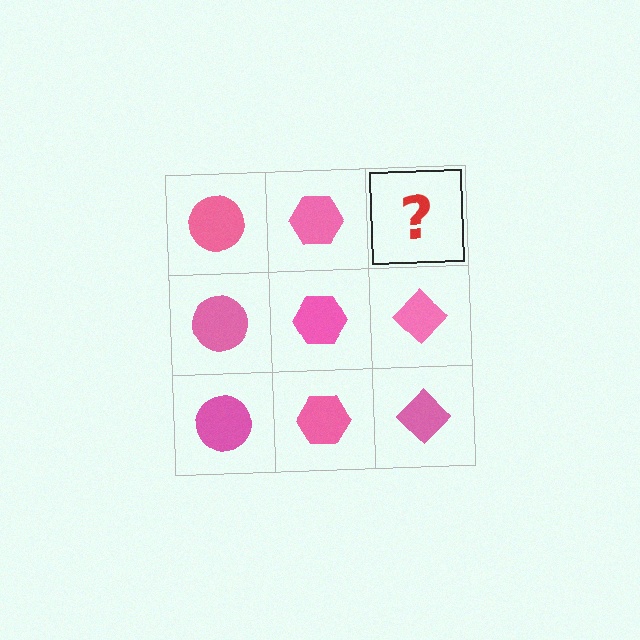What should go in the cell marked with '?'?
The missing cell should contain a pink diamond.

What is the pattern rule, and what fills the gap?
The rule is that each column has a consistent shape. The gap should be filled with a pink diamond.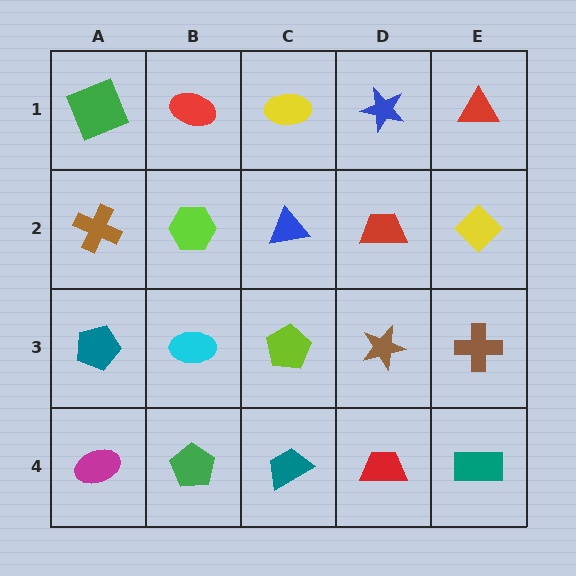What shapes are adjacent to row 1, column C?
A blue triangle (row 2, column C), a red ellipse (row 1, column B), a blue star (row 1, column D).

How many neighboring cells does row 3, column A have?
3.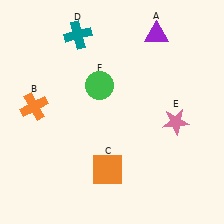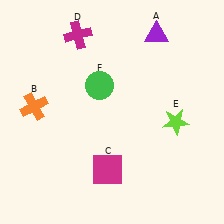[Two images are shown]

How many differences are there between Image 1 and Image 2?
There are 3 differences between the two images.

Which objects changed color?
C changed from orange to magenta. D changed from teal to magenta. E changed from pink to lime.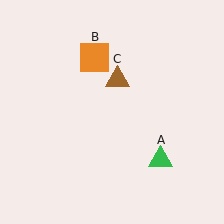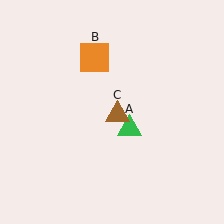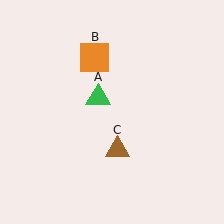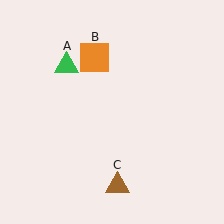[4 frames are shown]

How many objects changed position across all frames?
2 objects changed position: green triangle (object A), brown triangle (object C).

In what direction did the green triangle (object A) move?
The green triangle (object A) moved up and to the left.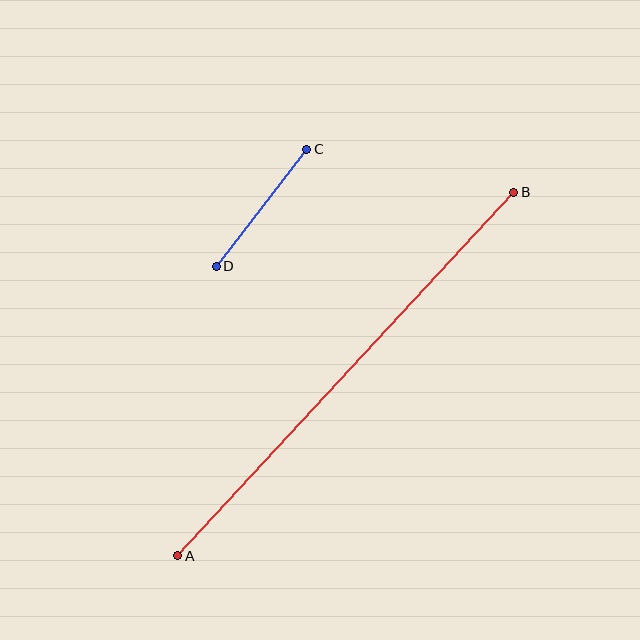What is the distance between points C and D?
The distance is approximately 148 pixels.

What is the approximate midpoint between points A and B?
The midpoint is at approximately (346, 374) pixels.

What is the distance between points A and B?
The distance is approximately 495 pixels.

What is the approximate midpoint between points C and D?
The midpoint is at approximately (262, 208) pixels.